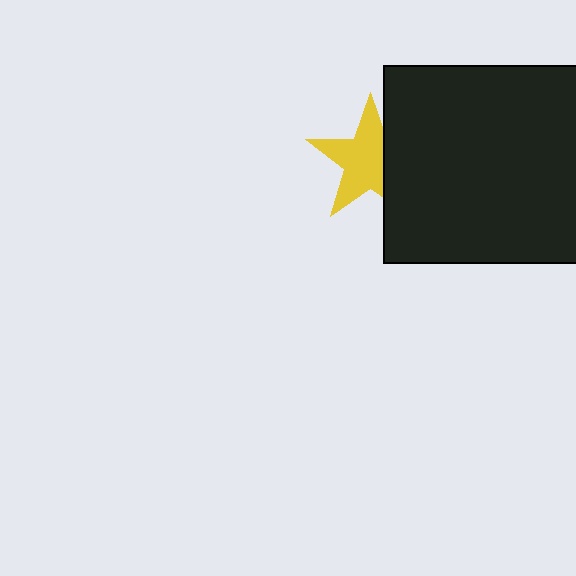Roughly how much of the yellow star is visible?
Most of it is visible (roughly 69%).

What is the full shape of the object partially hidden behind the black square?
The partially hidden object is a yellow star.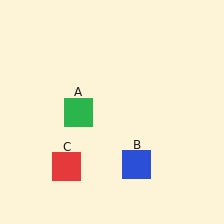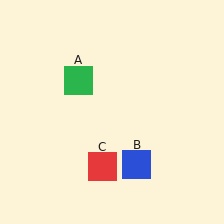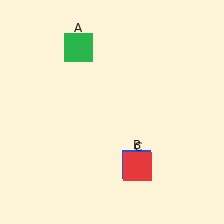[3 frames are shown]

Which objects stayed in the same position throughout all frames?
Blue square (object B) remained stationary.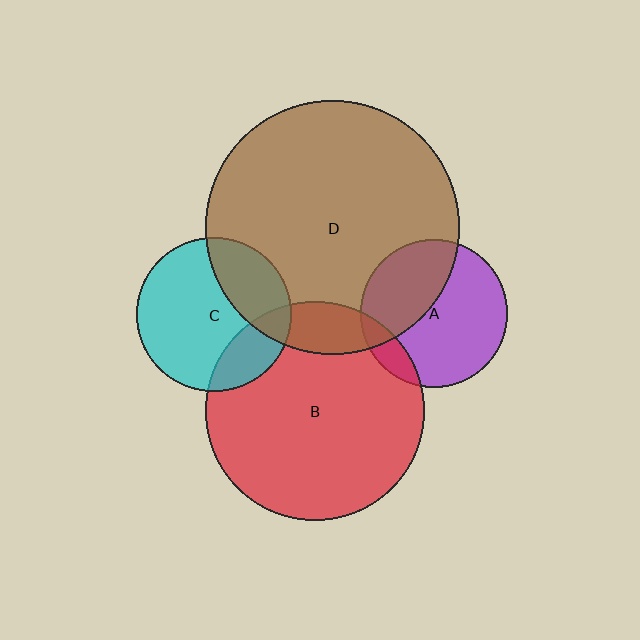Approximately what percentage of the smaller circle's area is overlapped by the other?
Approximately 10%.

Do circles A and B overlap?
Yes.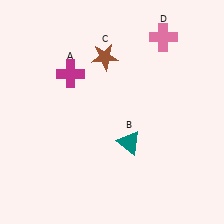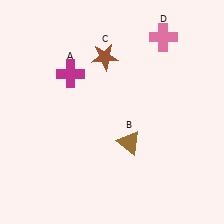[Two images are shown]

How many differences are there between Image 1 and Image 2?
There is 1 difference between the two images.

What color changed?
The triangle (B) changed from teal in Image 1 to brown in Image 2.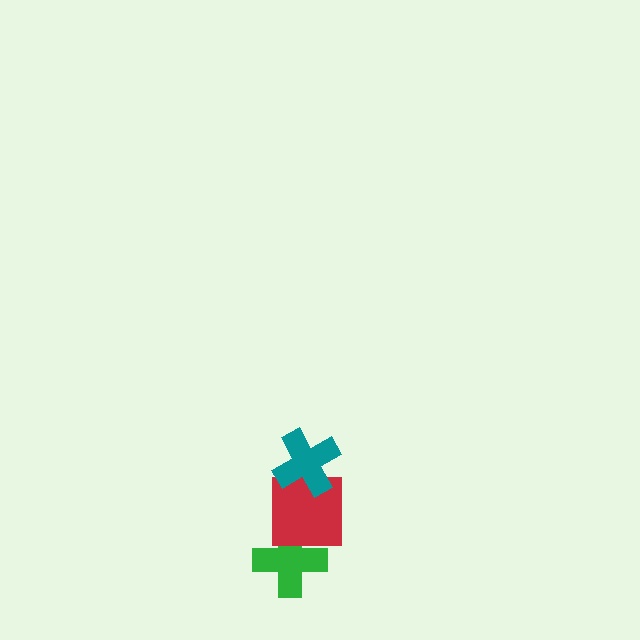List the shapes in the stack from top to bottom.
From top to bottom: the teal cross, the red square, the green cross.